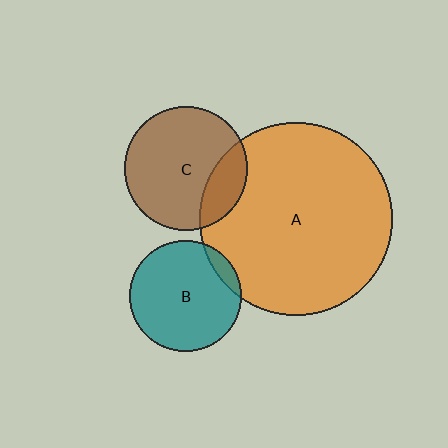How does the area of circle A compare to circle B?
Approximately 3.0 times.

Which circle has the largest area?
Circle A (orange).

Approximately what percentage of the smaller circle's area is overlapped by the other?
Approximately 20%.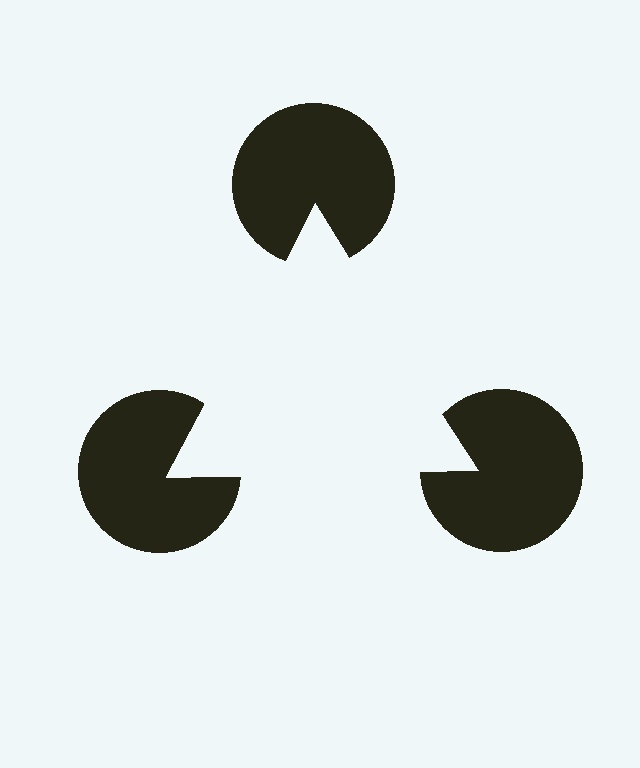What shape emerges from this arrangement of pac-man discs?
An illusory triangle — its edges are inferred from the aligned wedge cuts in the pac-man discs, not physically drawn.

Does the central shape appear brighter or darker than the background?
It typically appears slightly brighter than the background, even though no actual brightness change is drawn.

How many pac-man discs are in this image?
There are 3 — one at each vertex of the illusory triangle.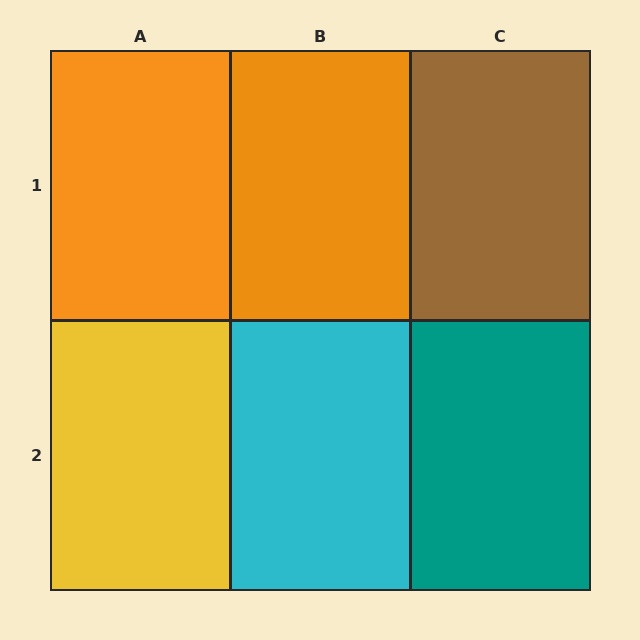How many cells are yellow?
1 cell is yellow.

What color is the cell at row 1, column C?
Brown.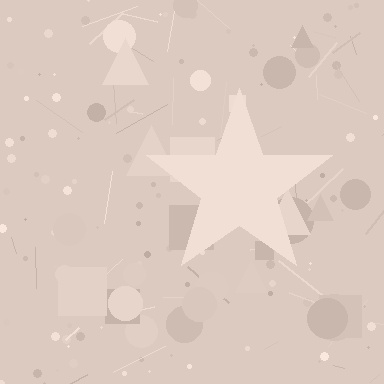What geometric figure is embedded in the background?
A star is embedded in the background.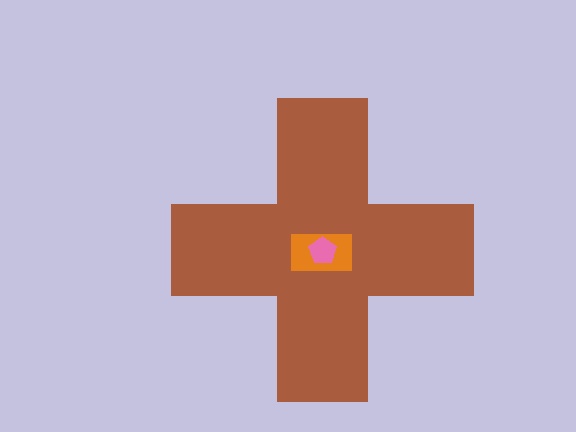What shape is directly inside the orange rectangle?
The pink pentagon.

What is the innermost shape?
The pink pentagon.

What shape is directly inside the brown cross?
The orange rectangle.